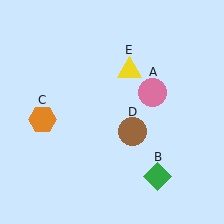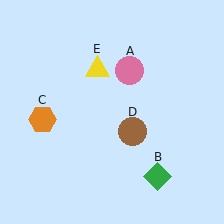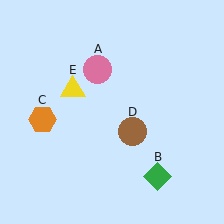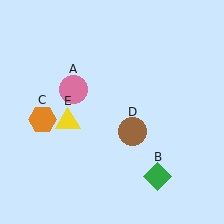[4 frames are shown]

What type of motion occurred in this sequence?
The pink circle (object A), yellow triangle (object E) rotated counterclockwise around the center of the scene.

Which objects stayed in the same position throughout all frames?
Green diamond (object B) and orange hexagon (object C) and brown circle (object D) remained stationary.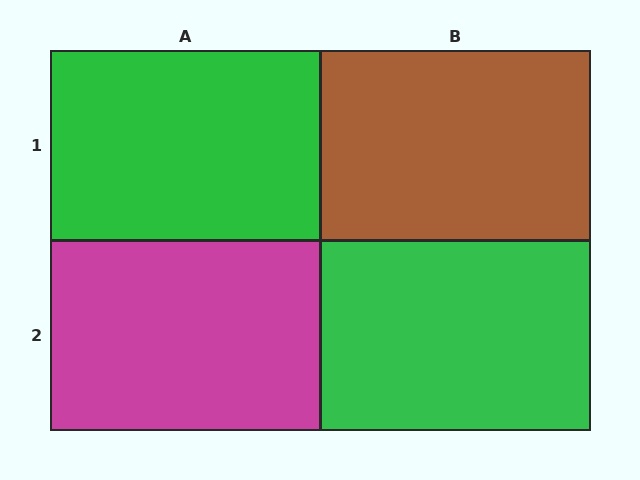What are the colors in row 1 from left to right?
Green, brown.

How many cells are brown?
1 cell is brown.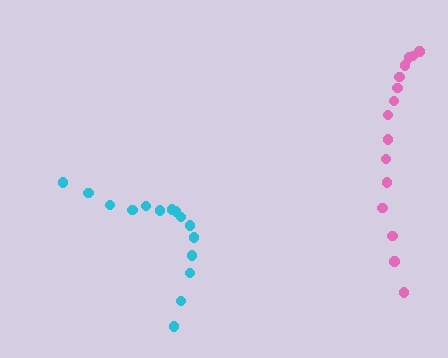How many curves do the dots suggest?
There are 2 distinct paths.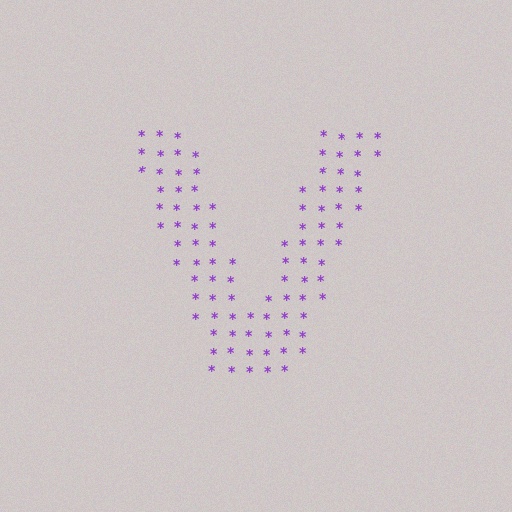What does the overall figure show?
The overall figure shows the letter V.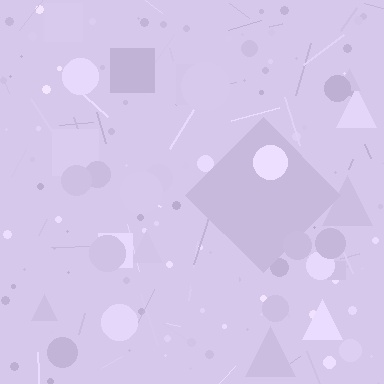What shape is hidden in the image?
A diamond is hidden in the image.